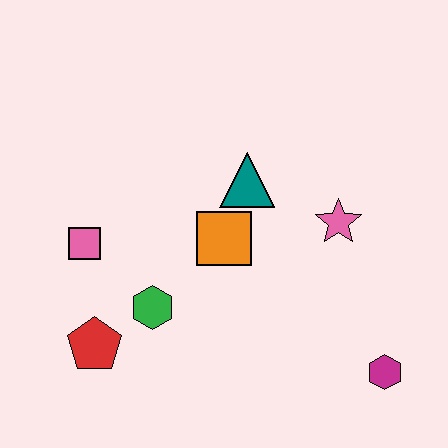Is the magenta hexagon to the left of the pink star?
No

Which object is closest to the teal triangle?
The orange square is closest to the teal triangle.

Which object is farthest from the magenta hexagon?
The pink square is farthest from the magenta hexagon.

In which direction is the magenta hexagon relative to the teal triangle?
The magenta hexagon is below the teal triangle.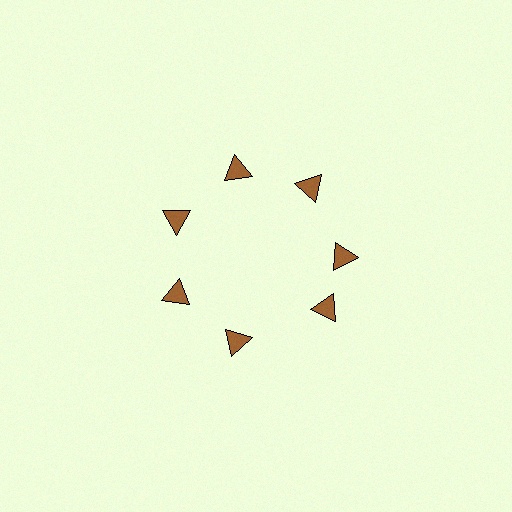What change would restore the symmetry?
The symmetry would be restored by rotating it back into even spacing with its neighbors so that all 7 triangles sit at equal angles and equal distance from the center.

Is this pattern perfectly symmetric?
No. The 7 brown triangles are arranged in a ring, but one element near the 5 o'clock position is rotated out of alignment along the ring, breaking the 7-fold rotational symmetry.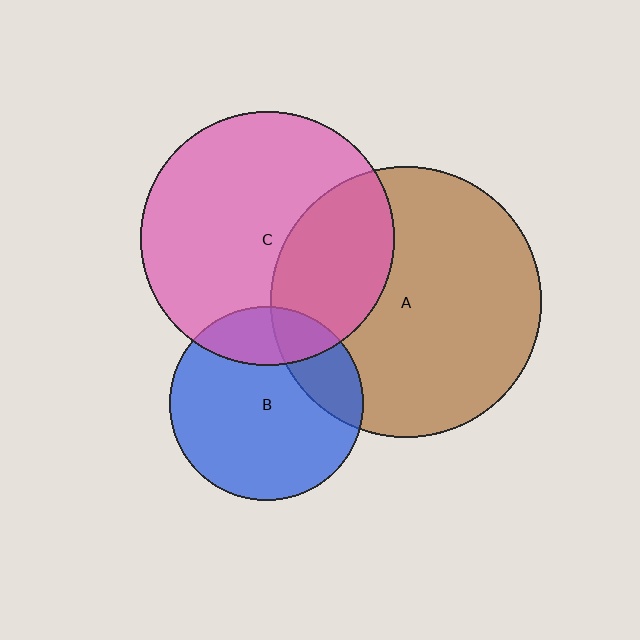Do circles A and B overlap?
Yes.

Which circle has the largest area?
Circle A (brown).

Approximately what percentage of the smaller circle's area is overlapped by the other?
Approximately 20%.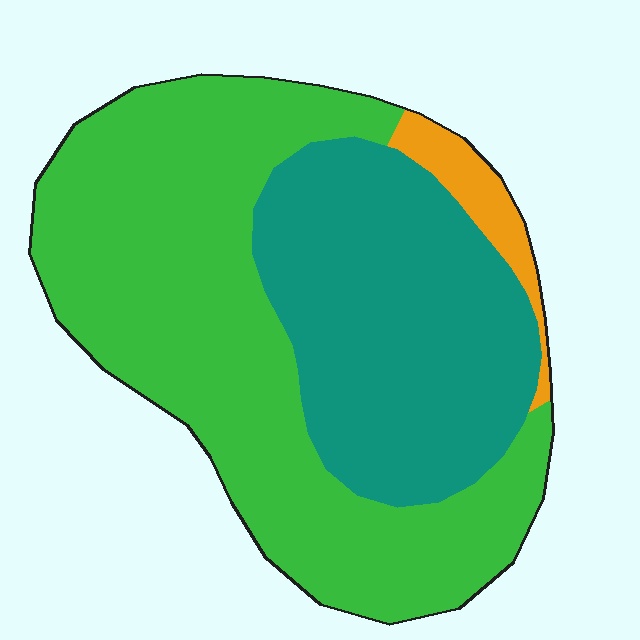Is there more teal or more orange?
Teal.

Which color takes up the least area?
Orange, at roughly 5%.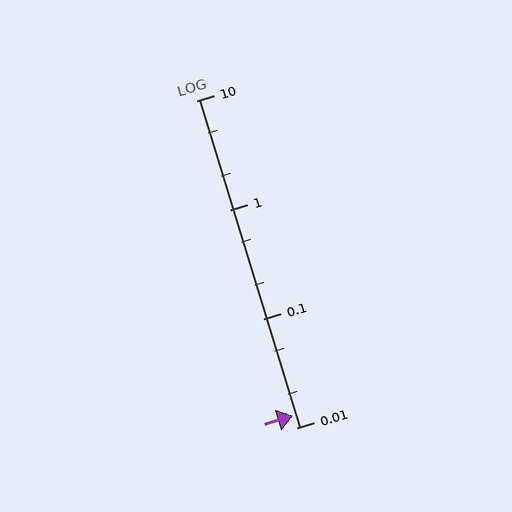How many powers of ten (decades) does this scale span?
The scale spans 3 decades, from 0.01 to 10.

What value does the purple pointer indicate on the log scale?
The pointer indicates approximately 0.013.